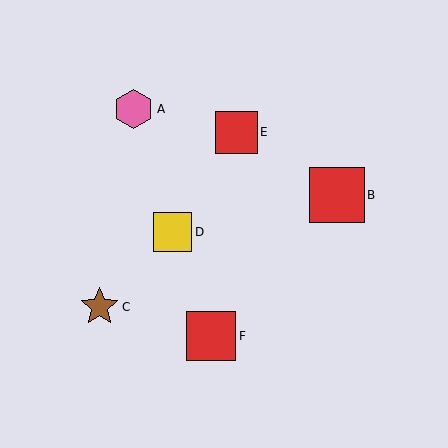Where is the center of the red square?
The center of the red square is at (236, 132).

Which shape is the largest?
The red square (labeled B) is the largest.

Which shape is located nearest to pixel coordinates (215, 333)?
The red square (labeled F) at (211, 336) is nearest to that location.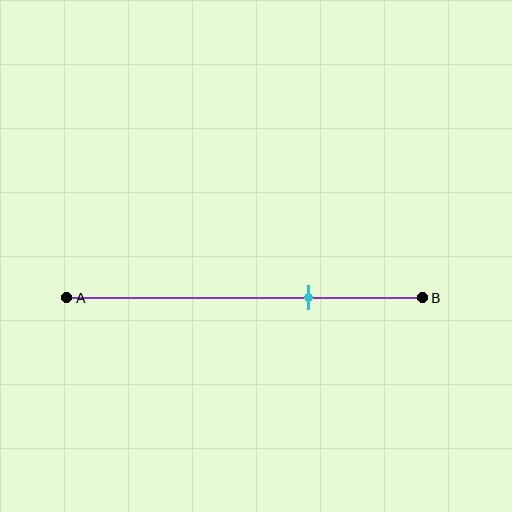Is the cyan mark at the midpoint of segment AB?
No, the mark is at about 70% from A, not at the 50% midpoint.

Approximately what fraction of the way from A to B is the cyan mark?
The cyan mark is approximately 70% of the way from A to B.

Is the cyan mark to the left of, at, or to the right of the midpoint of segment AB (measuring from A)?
The cyan mark is to the right of the midpoint of segment AB.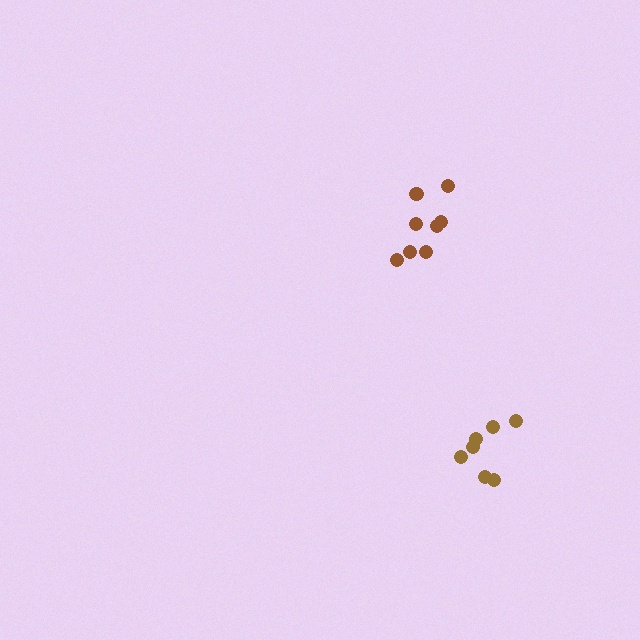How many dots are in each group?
Group 1: 7 dots, Group 2: 8 dots (15 total).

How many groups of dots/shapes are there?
There are 2 groups.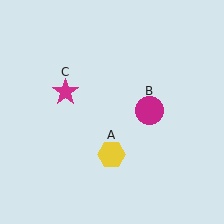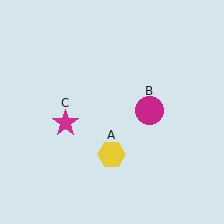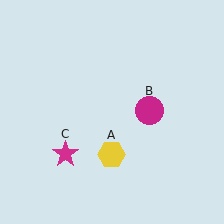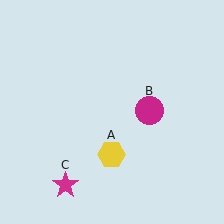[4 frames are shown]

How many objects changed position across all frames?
1 object changed position: magenta star (object C).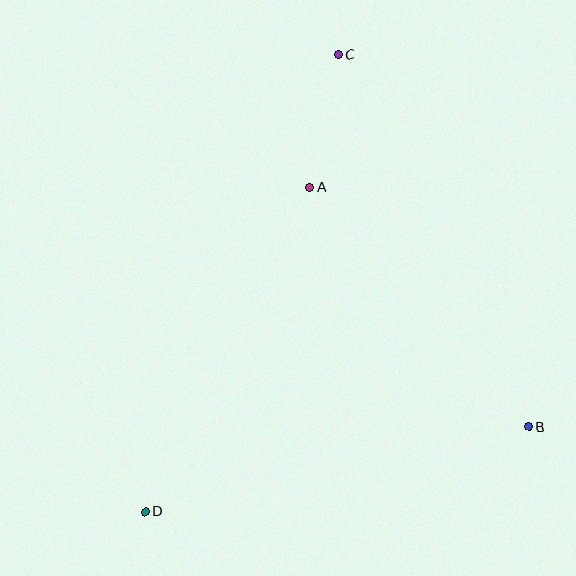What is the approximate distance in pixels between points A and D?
The distance between A and D is approximately 364 pixels.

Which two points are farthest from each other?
Points C and D are farthest from each other.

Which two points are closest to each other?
Points A and C are closest to each other.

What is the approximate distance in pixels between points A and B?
The distance between A and B is approximately 325 pixels.